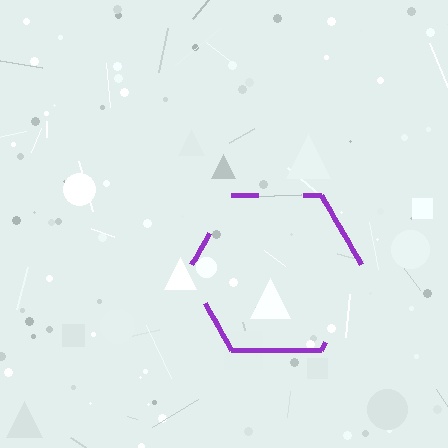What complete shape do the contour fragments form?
The contour fragments form a hexagon.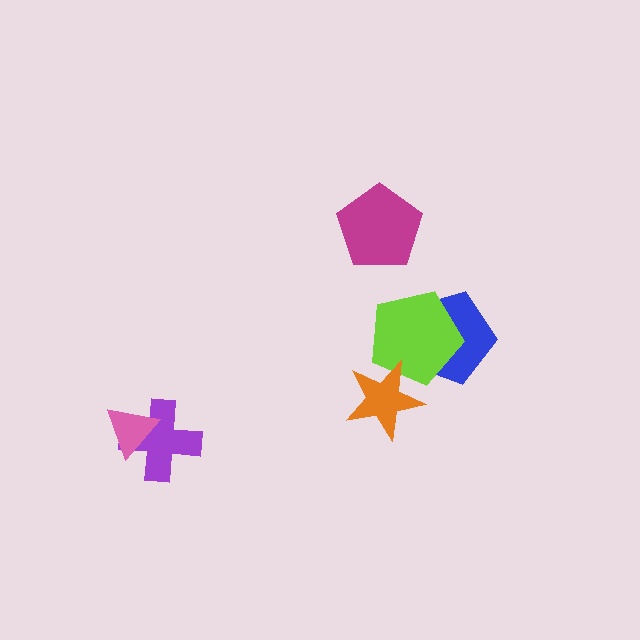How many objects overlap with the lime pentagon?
2 objects overlap with the lime pentagon.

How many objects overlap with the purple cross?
1 object overlaps with the purple cross.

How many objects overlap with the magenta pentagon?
0 objects overlap with the magenta pentagon.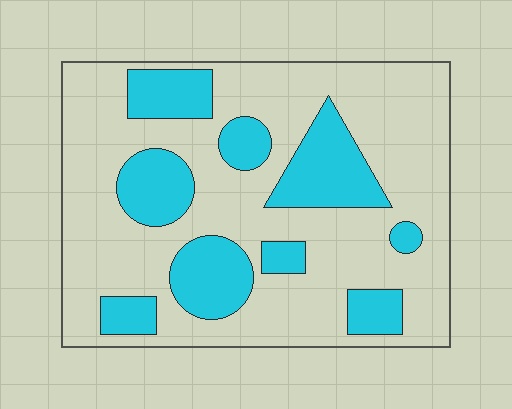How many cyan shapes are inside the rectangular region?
9.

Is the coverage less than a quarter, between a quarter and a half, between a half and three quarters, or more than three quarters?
Between a quarter and a half.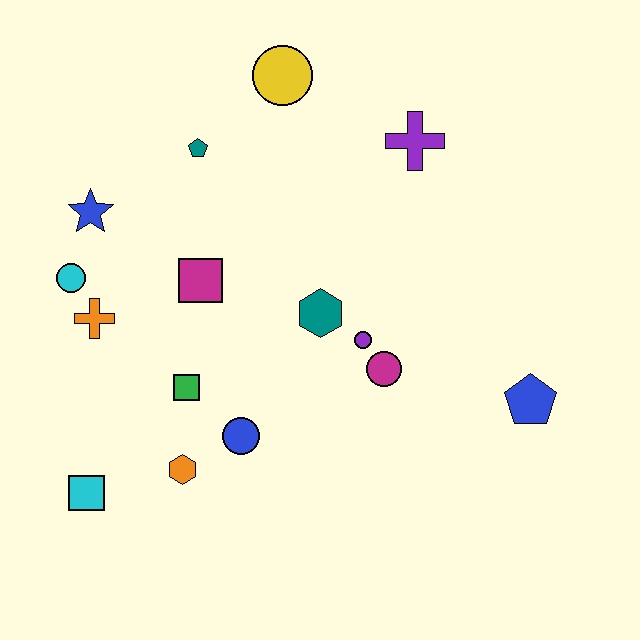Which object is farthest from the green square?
The blue pentagon is farthest from the green square.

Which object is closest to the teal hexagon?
The purple circle is closest to the teal hexagon.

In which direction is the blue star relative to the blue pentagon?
The blue star is to the left of the blue pentagon.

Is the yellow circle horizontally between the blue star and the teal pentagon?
No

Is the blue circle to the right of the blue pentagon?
No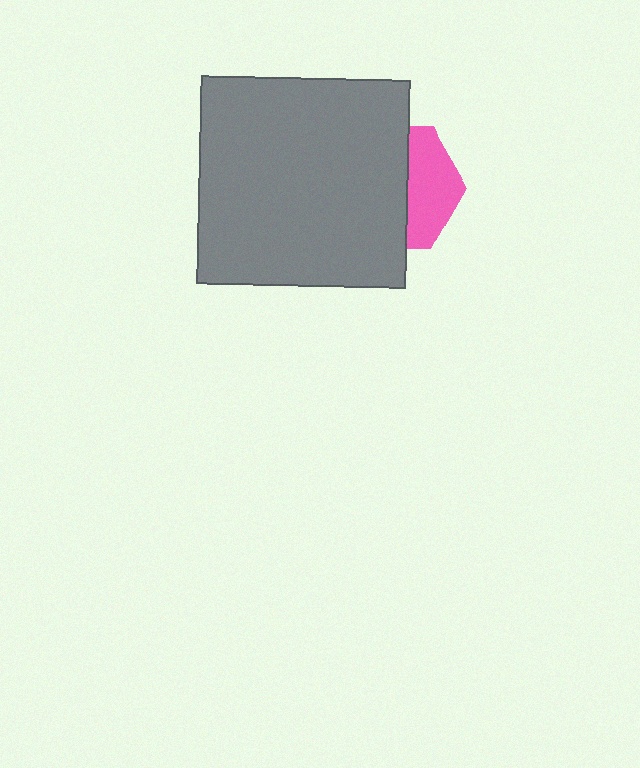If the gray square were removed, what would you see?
You would see the complete pink hexagon.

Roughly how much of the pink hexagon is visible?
A small part of it is visible (roughly 40%).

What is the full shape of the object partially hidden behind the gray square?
The partially hidden object is a pink hexagon.